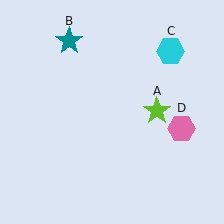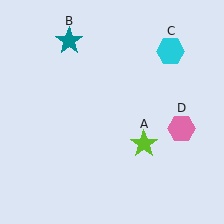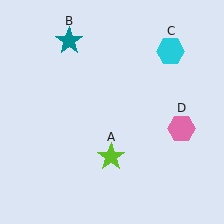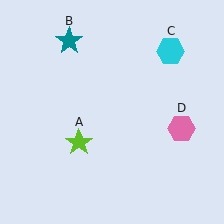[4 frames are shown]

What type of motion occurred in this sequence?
The lime star (object A) rotated clockwise around the center of the scene.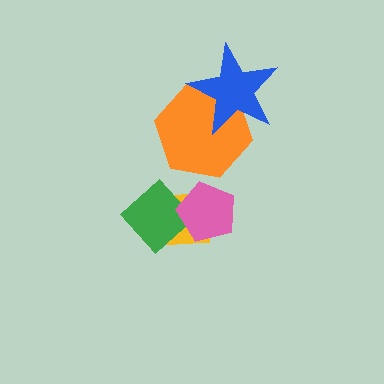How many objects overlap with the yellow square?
2 objects overlap with the yellow square.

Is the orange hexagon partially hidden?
Yes, it is partially covered by another shape.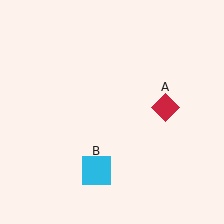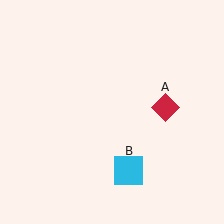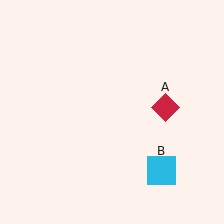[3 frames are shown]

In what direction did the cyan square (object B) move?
The cyan square (object B) moved right.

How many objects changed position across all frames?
1 object changed position: cyan square (object B).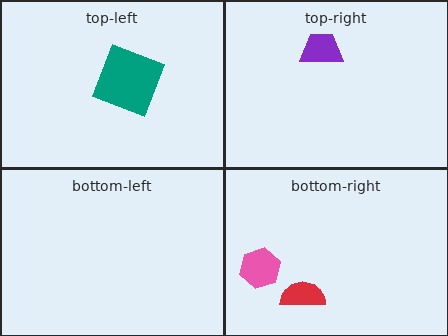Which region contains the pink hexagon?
The bottom-right region.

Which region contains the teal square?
The top-left region.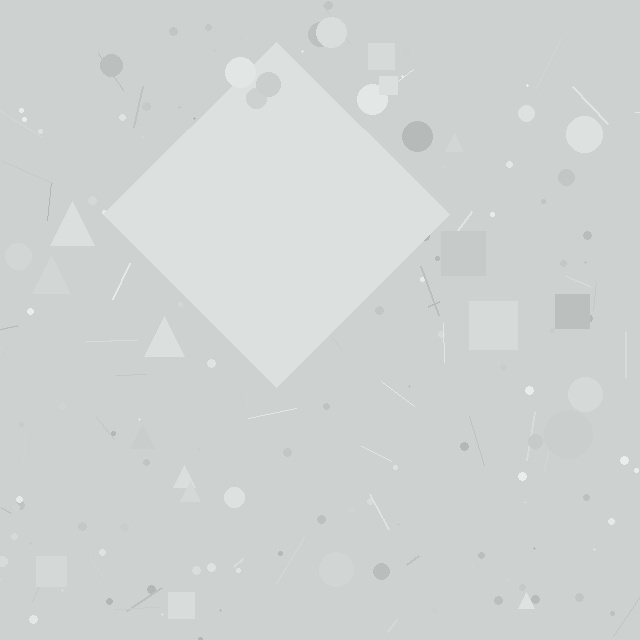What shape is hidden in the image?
A diamond is hidden in the image.